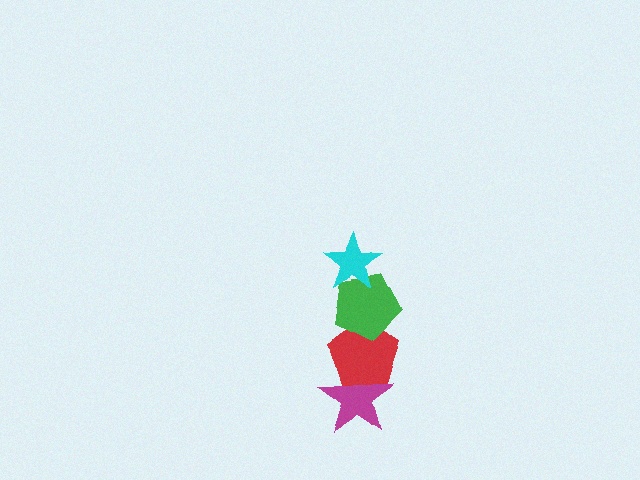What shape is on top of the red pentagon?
The green pentagon is on top of the red pentagon.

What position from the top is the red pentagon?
The red pentagon is 3rd from the top.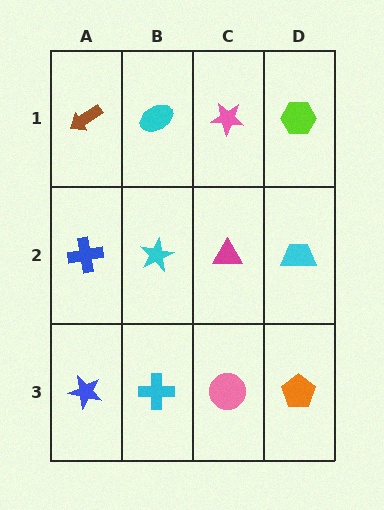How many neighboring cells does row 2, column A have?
3.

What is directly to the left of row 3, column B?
A blue star.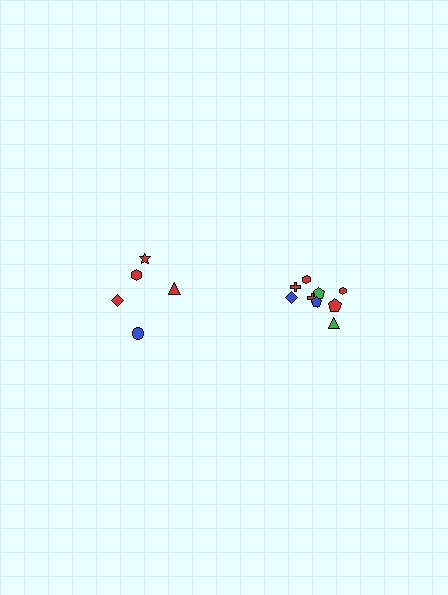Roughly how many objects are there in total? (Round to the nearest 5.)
Roughly 15 objects in total.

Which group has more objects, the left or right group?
The right group.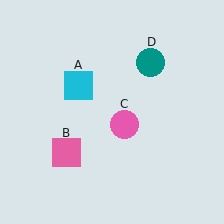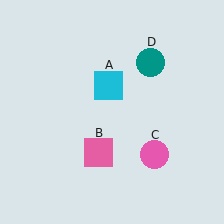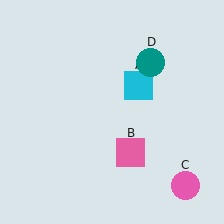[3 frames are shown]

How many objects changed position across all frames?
3 objects changed position: cyan square (object A), pink square (object B), pink circle (object C).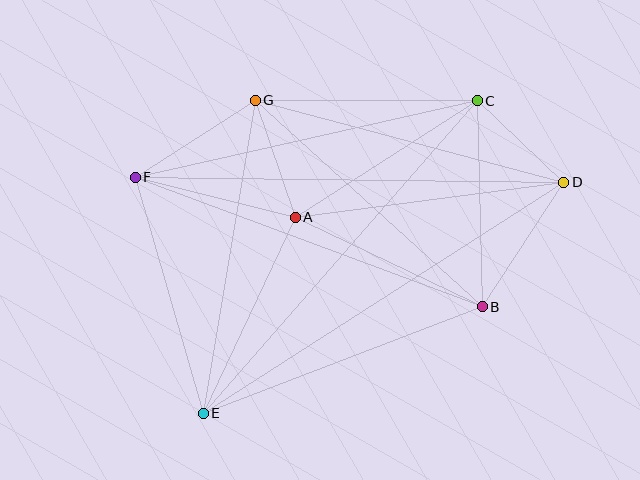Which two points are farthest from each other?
Points D and F are farthest from each other.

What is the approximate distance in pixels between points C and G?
The distance between C and G is approximately 222 pixels.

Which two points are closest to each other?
Points C and D are closest to each other.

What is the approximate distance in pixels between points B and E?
The distance between B and E is approximately 299 pixels.